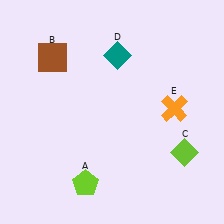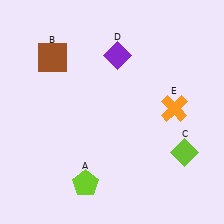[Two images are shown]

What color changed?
The diamond (D) changed from teal in Image 1 to purple in Image 2.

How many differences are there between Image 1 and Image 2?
There is 1 difference between the two images.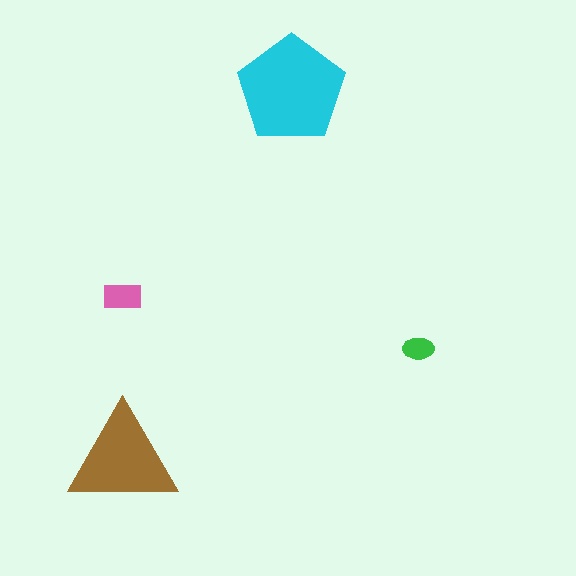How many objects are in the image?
There are 4 objects in the image.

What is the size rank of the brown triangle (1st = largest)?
2nd.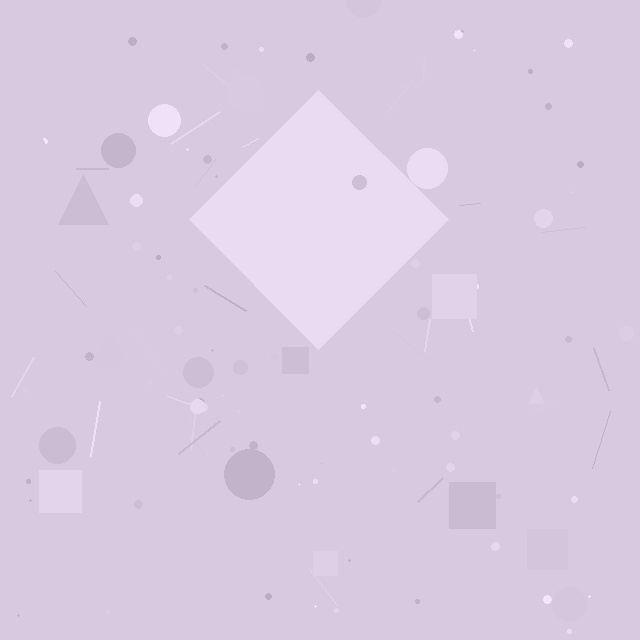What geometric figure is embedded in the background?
A diamond is embedded in the background.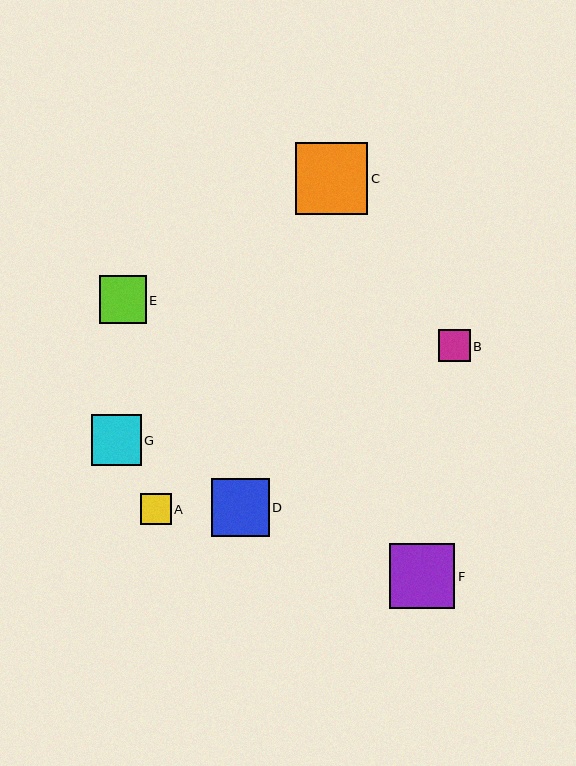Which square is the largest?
Square C is the largest with a size of approximately 72 pixels.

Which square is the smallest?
Square A is the smallest with a size of approximately 31 pixels.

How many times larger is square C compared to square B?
Square C is approximately 2.3 times the size of square B.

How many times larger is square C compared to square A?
Square C is approximately 2.3 times the size of square A.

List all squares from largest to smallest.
From largest to smallest: C, F, D, G, E, B, A.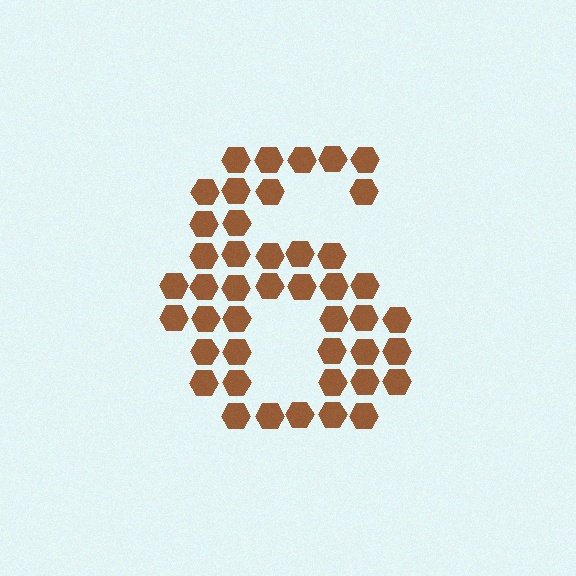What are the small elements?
The small elements are hexagons.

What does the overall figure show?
The overall figure shows the digit 6.